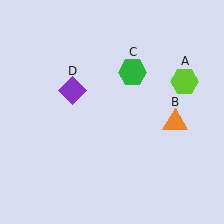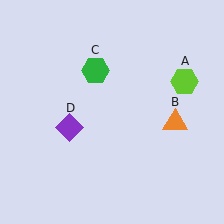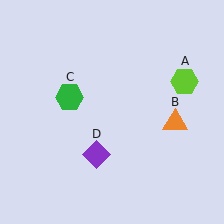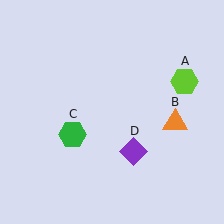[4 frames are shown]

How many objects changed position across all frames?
2 objects changed position: green hexagon (object C), purple diamond (object D).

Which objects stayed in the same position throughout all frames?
Lime hexagon (object A) and orange triangle (object B) remained stationary.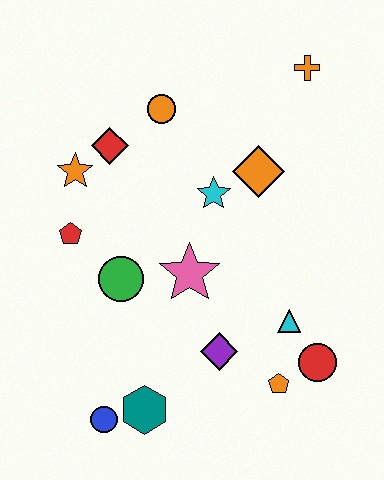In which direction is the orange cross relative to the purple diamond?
The orange cross is above the purple diamond.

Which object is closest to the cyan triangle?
The red circle is closest to the cyan triangle.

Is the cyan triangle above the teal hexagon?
Yes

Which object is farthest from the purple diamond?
The orange cross is farthest from the purple diamond.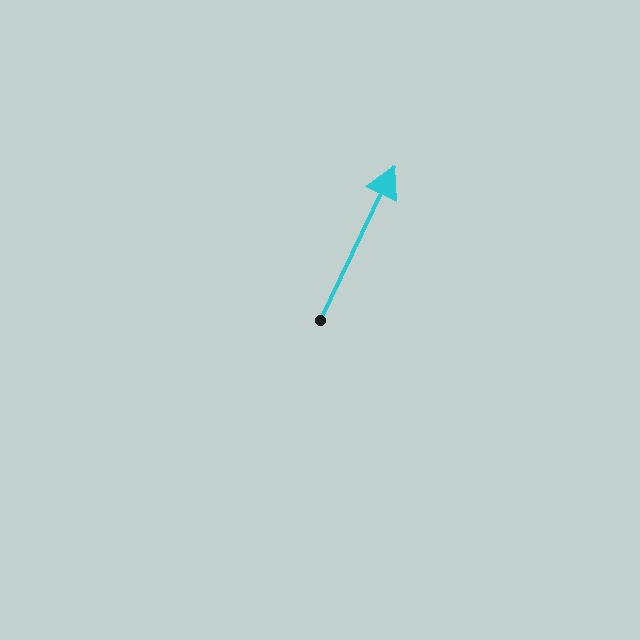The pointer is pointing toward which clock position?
Roughly 1 o'clock.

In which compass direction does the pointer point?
Northeast.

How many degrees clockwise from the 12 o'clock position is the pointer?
Approximately 26 degrees.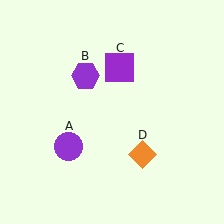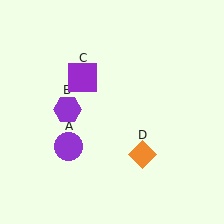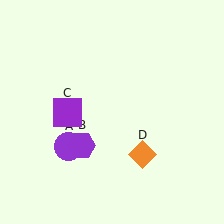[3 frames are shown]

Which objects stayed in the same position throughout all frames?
Purple circle (object A) and orange diamond (object D) remained stationary.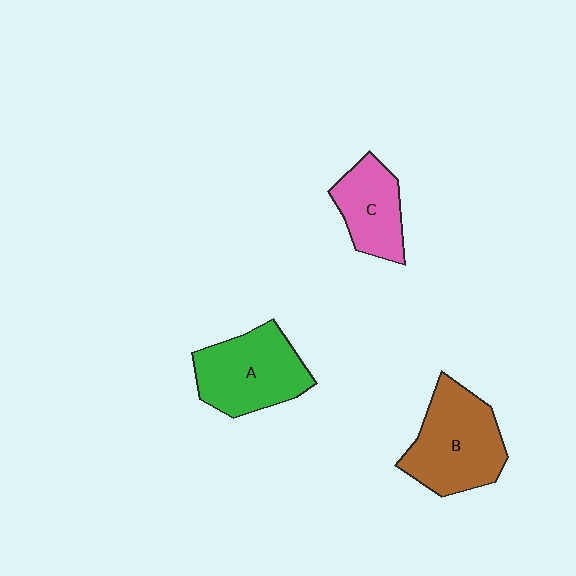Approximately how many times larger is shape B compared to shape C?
Approximately 1.5 times.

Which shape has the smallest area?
Shape C (pink).